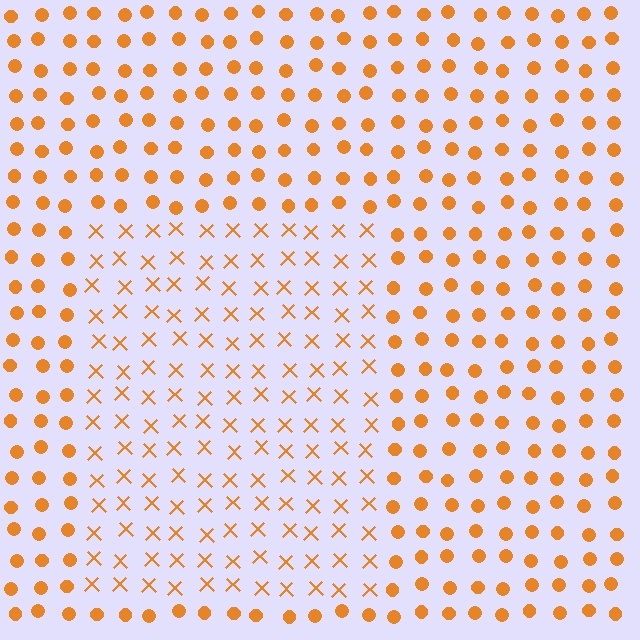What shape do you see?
I see a rectangle.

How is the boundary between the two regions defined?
The boundary is defined by a change in element shape: X marks inside vs. circles outside. All elements share the same color and spacing.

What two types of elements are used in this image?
The image uses X marks inside the rectangle region and circles outside it.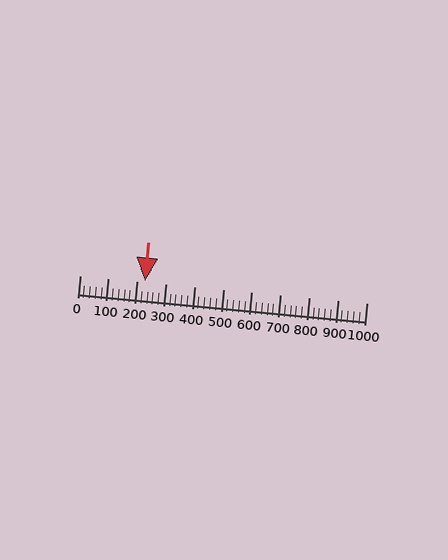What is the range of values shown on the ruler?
The ruler shows values from 0 to 1000.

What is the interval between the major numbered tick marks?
The major tick marks are spaced 100 units apart.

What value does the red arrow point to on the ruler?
The red arrow points to approximately 227.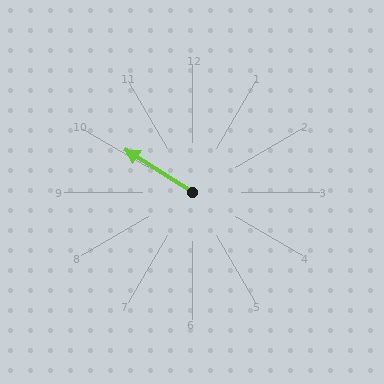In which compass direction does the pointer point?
Northwest.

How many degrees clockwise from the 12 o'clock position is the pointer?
Approximately 303 degrees.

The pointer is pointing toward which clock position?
Roughly 10 o'clock.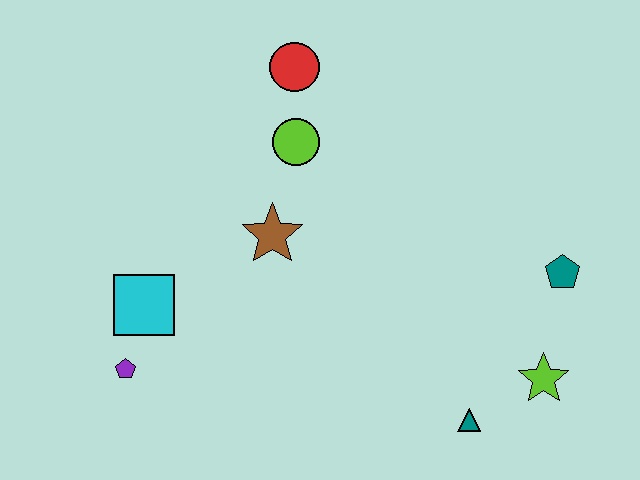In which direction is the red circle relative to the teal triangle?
The red circle is above the teal triangle.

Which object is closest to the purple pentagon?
The cyan square is closest to the purple pentagon.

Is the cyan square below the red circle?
Yes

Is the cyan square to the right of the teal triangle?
No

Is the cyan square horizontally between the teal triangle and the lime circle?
No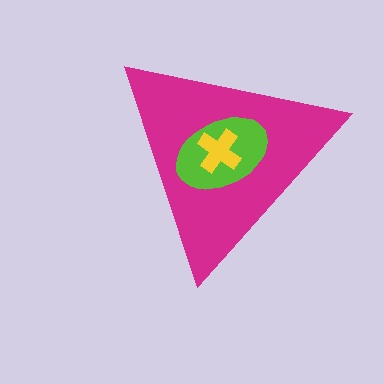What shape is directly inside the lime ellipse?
The yellow cross.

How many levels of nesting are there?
3.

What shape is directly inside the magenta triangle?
The lime ellipse.